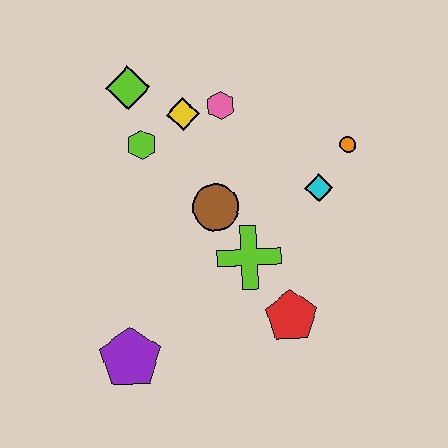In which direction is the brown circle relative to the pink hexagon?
The brown circle is below the pink hexagon.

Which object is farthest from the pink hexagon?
The purple pentagon is farthest from the pink hexagon.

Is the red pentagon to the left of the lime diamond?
No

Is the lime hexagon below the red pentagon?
No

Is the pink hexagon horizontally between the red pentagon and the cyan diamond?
No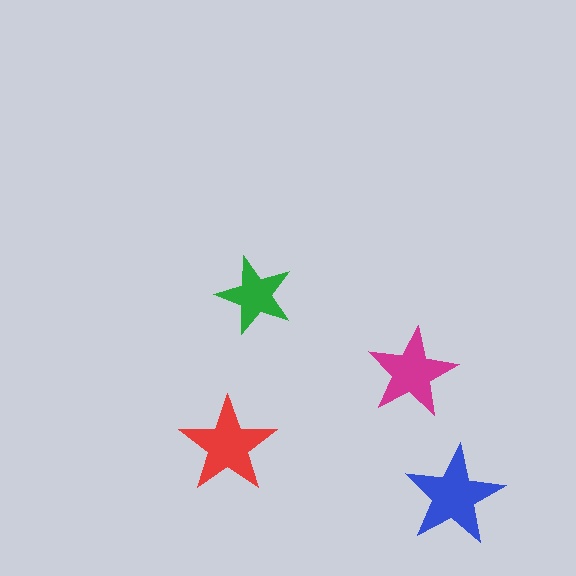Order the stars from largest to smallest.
the blue one, the red one, the magenta one, the green one.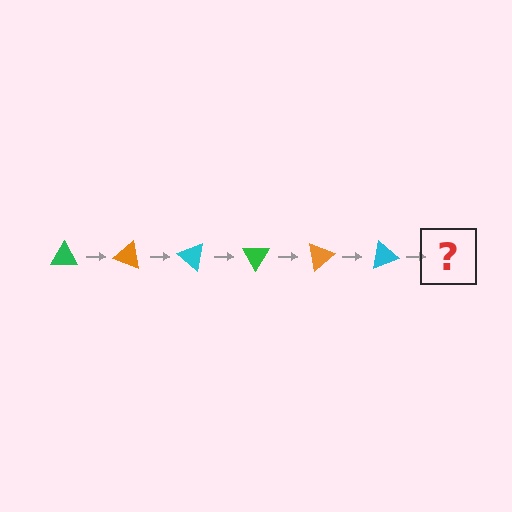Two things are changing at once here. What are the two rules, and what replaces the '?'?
The two rules are that it rotates 20 degrees each step and the color cycles through green, orange, and cyan. The '?' should be a green triangle, rotated 120 degrees from the start.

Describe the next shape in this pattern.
It should be a green triangle, rotated 120 degrees from the start.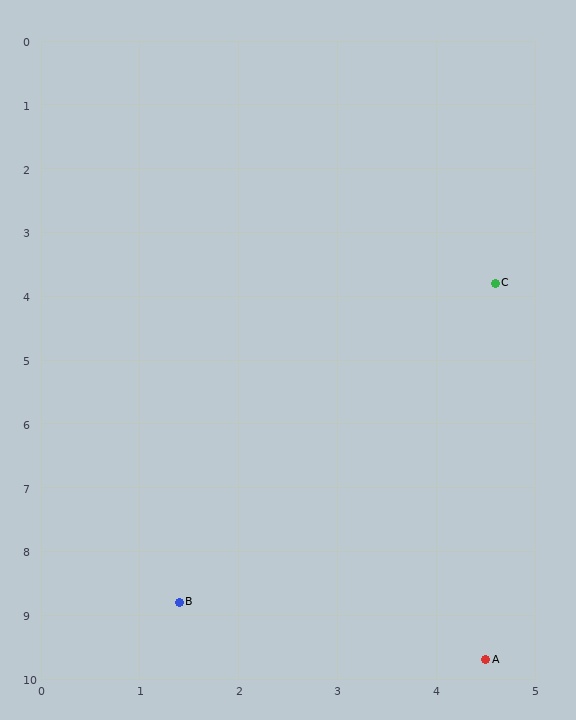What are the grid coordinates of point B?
Point B is at approximately (1.4, 8.8).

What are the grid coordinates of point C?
Point C is at approximately (4.6, 3.8).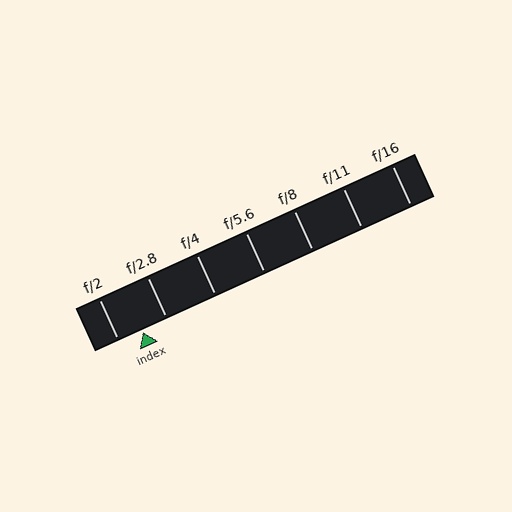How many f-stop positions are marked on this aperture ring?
There are 7 f-stop positions marked.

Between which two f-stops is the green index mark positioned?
The index mark is between f/2 and f/2.8.